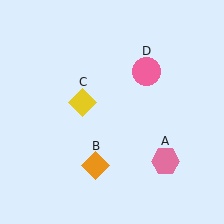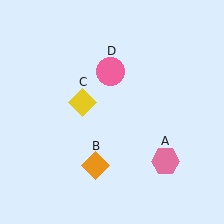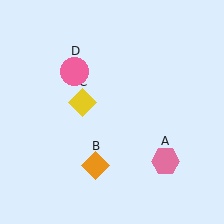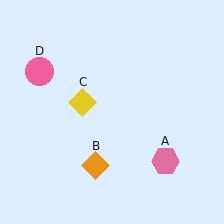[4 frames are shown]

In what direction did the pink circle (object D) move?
The pink circle (object D) moved left.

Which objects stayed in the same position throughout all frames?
Pink hexagon (object A) and orange diamond (object B) and yellow diamond (object C) remained stationary.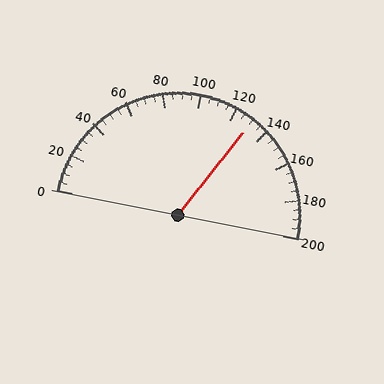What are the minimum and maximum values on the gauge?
The gauge ranges from 0 to 200.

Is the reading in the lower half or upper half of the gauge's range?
The reading is in the upper half of the range (0 to 200).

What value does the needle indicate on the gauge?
The needle indicates approximately 130.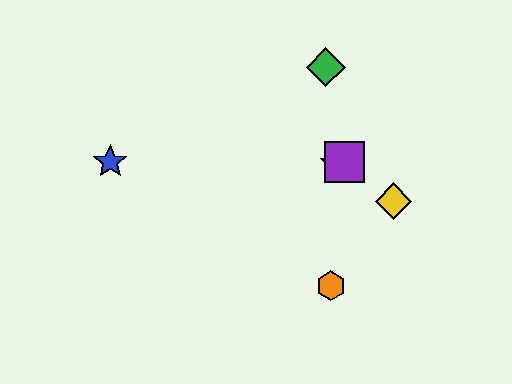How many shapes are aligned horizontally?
3 shapes (the red star, the blue star, the purple square) are aligned horizontally.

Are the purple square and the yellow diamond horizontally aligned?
No, the purple square is at y≈162 and the yellow diamond is at y≈201.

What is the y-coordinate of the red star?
The red star is at y≈162.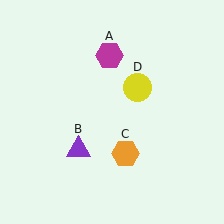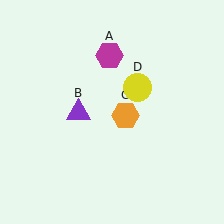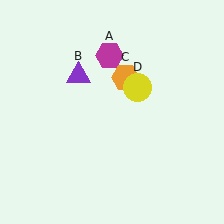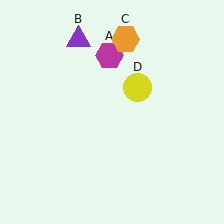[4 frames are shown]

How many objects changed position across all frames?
2 objects changed position: purple triangle (object B), orange hexagon (object C).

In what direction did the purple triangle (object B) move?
The purple triangle (object B) moved up.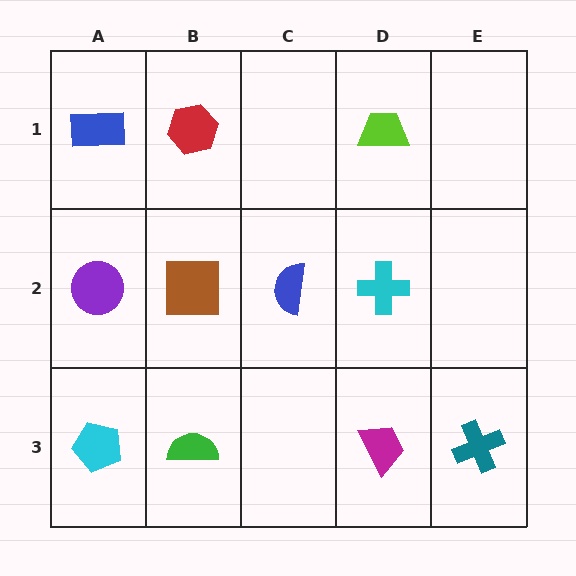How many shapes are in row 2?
4 shapes.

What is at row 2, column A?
A purple circle.